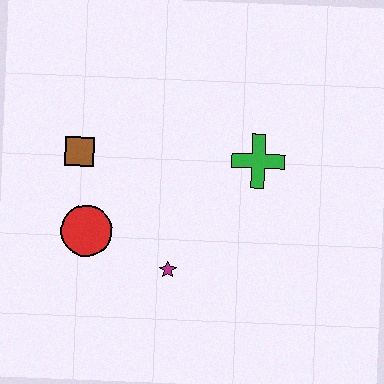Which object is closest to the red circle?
The brown square is closest to the red circle.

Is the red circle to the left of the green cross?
Yes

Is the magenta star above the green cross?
No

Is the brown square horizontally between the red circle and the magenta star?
No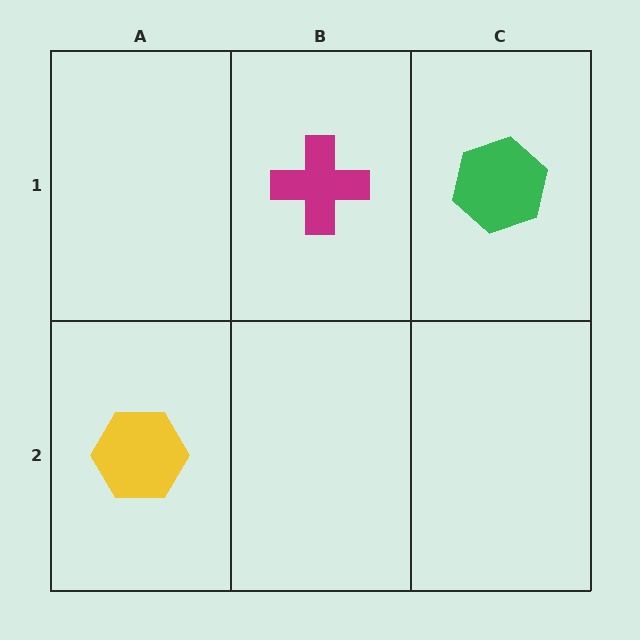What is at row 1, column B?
A magenta cross.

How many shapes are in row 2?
1 shape.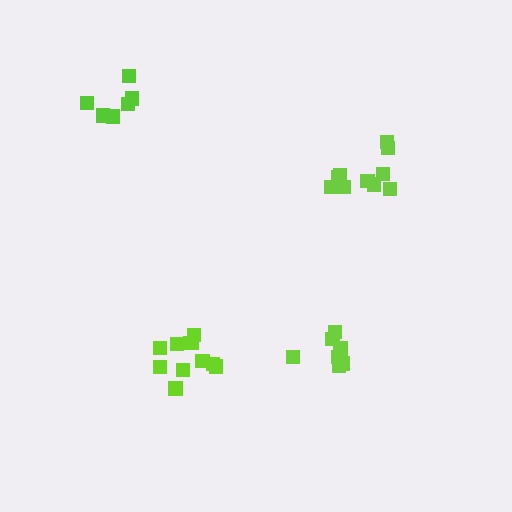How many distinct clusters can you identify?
There are 4 distinct clusters.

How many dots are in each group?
Group 1: 10 dots, Group 2: 6 dots, Group 3: 8 dots, Group 4: 11 dots (35 total).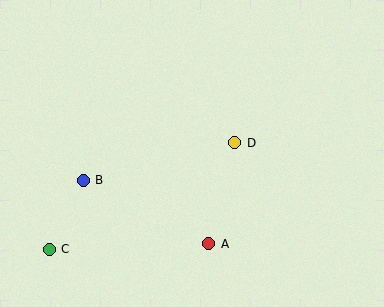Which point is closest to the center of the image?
Point D at (235, 143) is closest to the center.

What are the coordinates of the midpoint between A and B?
The midpoint between A and B is at (146, 212).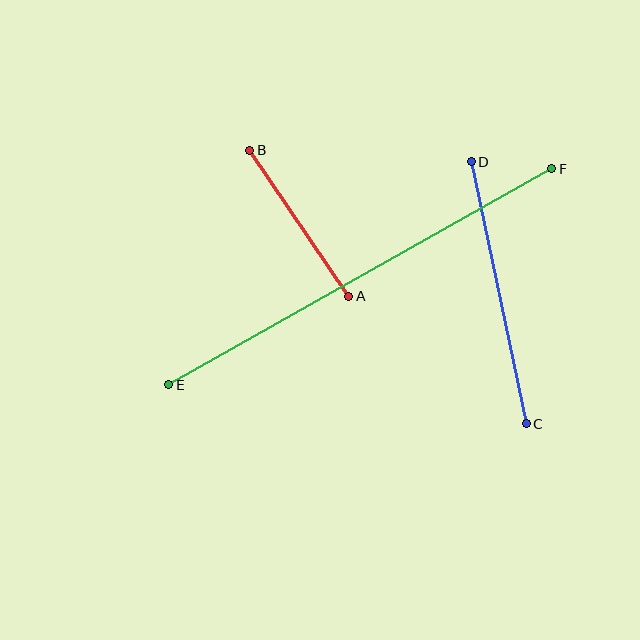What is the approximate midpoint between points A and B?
The midpoint is at approximately (299, 223) pixels.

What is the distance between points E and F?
The distance is approximately 440 pixels.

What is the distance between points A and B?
The distance is approximately 176 pixels.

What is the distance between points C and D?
The distance is approximately 268 pixels.